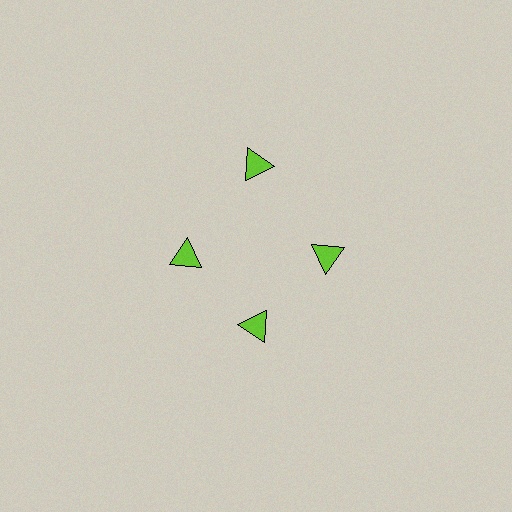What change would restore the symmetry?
The symmetry would be restored by moving it inward, back onto the ring so that all 4 triangles sit at equal angles and equal distance from the center.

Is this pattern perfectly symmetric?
No. The 4 lime triangles are arranged in a ring, but one element near the 12 o'clock position is pushed outward from the center, breaking the 4-fold rotational symmetry.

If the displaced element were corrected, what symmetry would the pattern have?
It would have 4-fold rotational symmetry — the pattern would map onto itself every 90 degrees.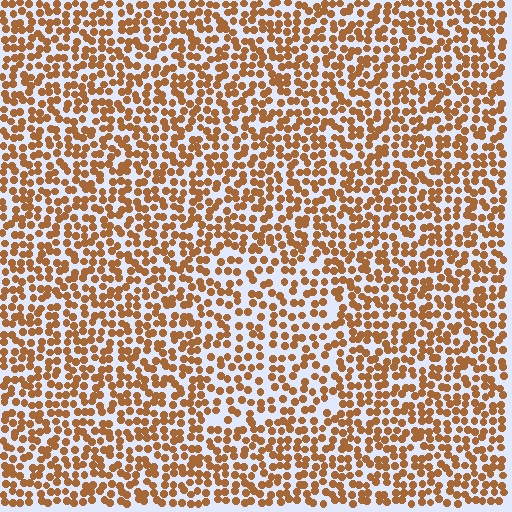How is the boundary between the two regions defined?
The boundary is defined by a change in element density (approximately 1.4x ratio). All elements are the same color, size, and shape.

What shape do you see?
I see a rectangle.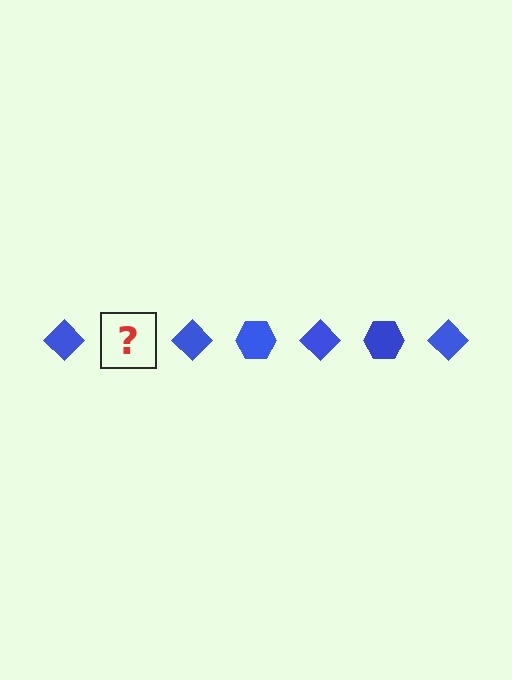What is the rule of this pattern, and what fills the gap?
The rule is that the pattern cycles through diamond, hexagon shapes in blue. The gap should be filled with a blue hexagon.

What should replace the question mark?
The question mark should be replaced with a blue hexagon.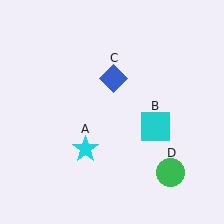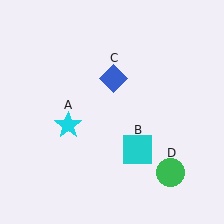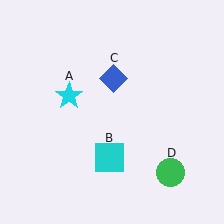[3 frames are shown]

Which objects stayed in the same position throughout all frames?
Blue diamond (object C) and green circle (object D) remained stationary.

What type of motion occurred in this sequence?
The cyan star (object A), cyan square (object B) rotated clockwise around the center of the scene.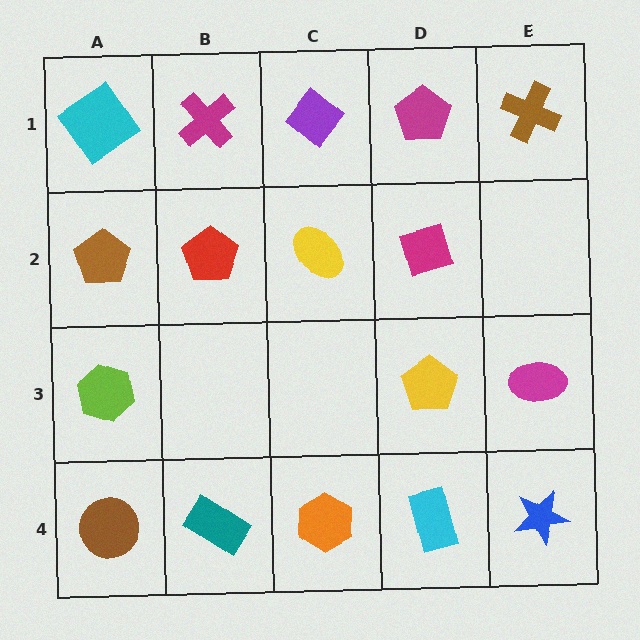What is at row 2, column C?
A yellow ellipse.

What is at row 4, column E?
A blue star.